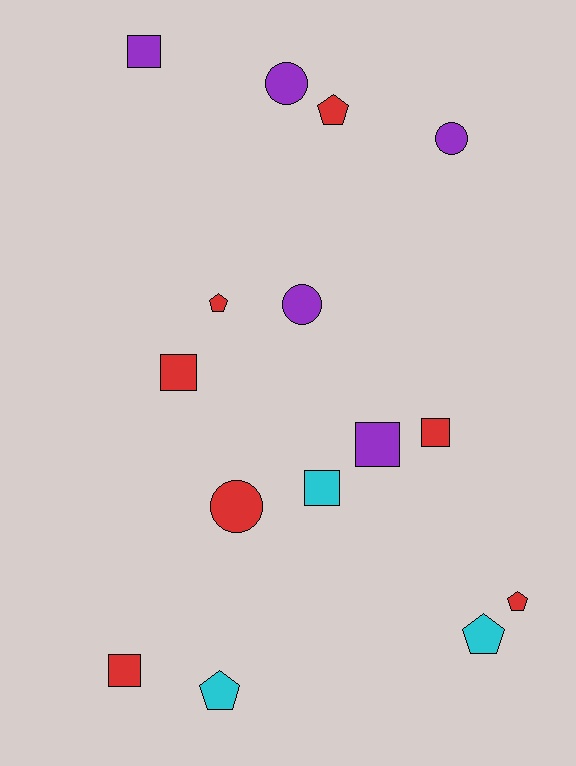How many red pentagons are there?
There are 3 red pentagons.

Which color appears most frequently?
Red, with 7 objects.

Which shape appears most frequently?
Square, with 6 objects.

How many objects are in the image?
There are 15 objects.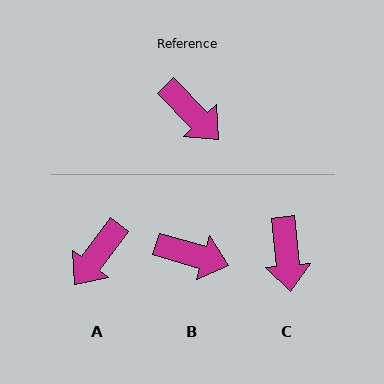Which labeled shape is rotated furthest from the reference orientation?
A, about 81 degrees away.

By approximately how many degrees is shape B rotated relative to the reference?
Approximately 30 degrees counter-clockwise.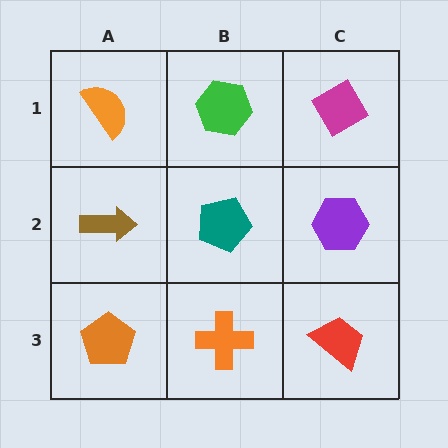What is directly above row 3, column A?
A brown arrow.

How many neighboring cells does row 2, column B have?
4.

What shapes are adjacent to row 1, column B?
A teal pentagon (row 2, column B), an orange semicircle (row 1, column A), a magenta diamond (row 1, column C).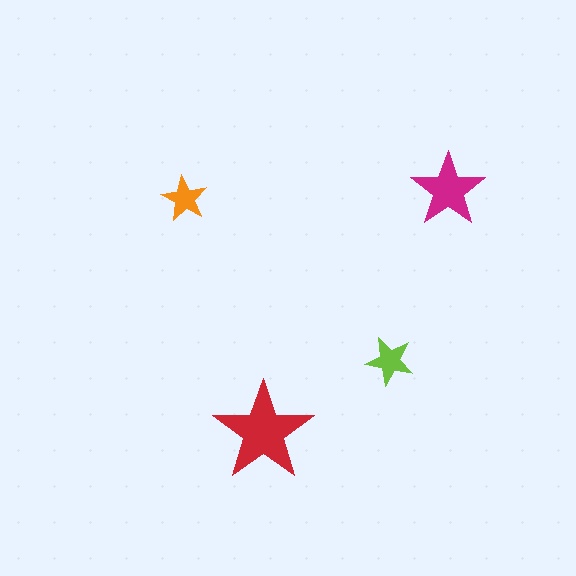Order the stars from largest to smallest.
the red one, the magenta one, the lime one, the orange one.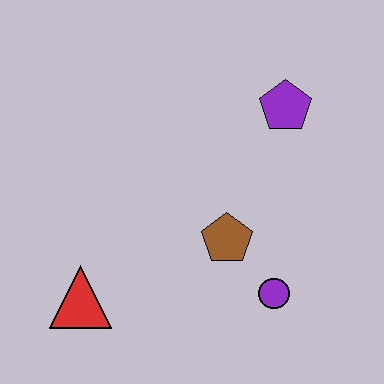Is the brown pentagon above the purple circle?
Yes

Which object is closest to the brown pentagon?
The purple circle is closest to the brown pentagon.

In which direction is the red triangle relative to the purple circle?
The red triangle is to the left of the purple circle.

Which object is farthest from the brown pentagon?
The red triangle is farthest from the brown pentagon.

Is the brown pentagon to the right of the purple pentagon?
No